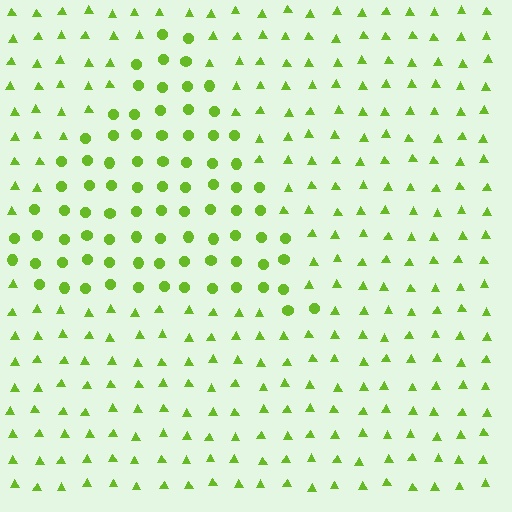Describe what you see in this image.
The image is filled with small lime elements arranged in a uniform grid. A triangle-shaped region contains circles, while the surrounding area contains triangles. The boundary is defined purely by the change in element shape.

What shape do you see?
I see a triangle.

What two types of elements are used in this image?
The image uses circles inside the triangle region and triangles outside it.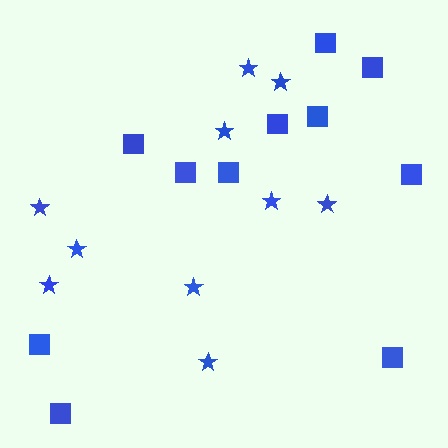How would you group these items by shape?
There are 2 groups: one group of squares (11) and one group of stars (10).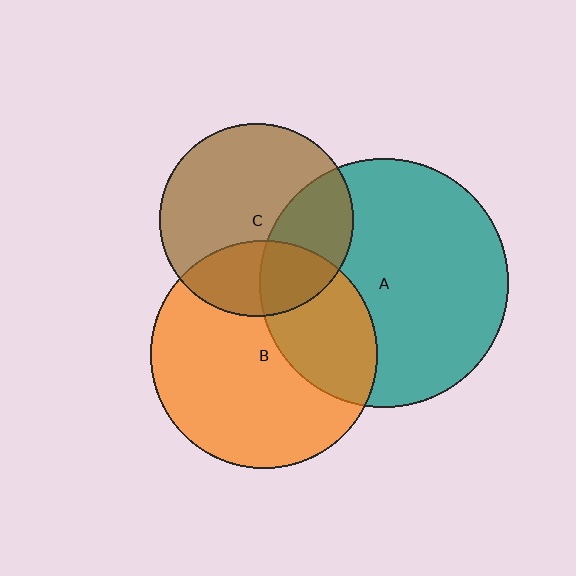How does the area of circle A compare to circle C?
Approximately 1.7 times.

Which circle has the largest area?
Circle A (teal).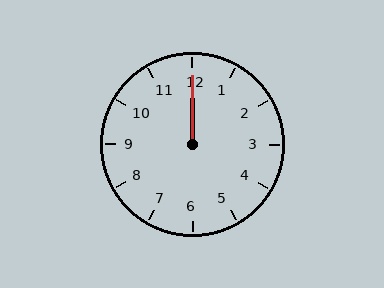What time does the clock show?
12:00.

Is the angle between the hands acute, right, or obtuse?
It is acute.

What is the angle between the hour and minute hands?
Approximately 0 degrees.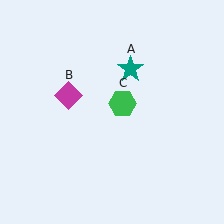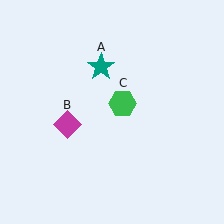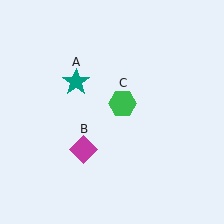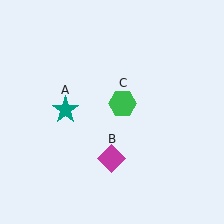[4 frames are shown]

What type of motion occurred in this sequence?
The teal star (object A), magenta diamond (object B) rotated counterclockwise around the center of the scene.